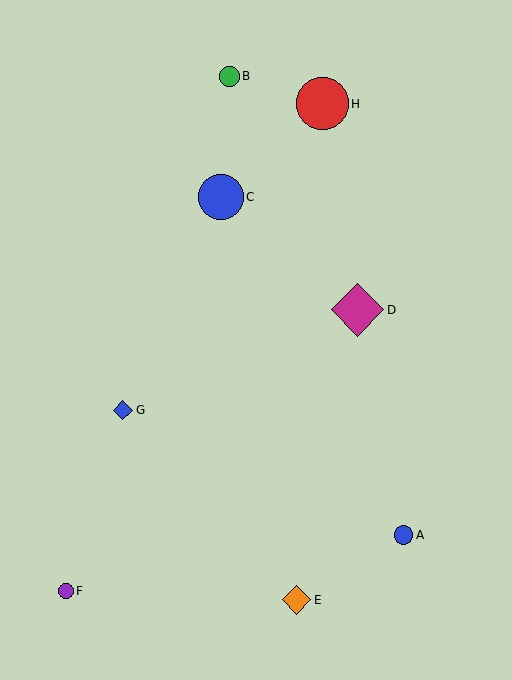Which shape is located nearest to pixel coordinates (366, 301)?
The magenta diamond (labeled D) at (358, 310) is nearest to that location.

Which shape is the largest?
The magenta diamond (labeled D) is the largest.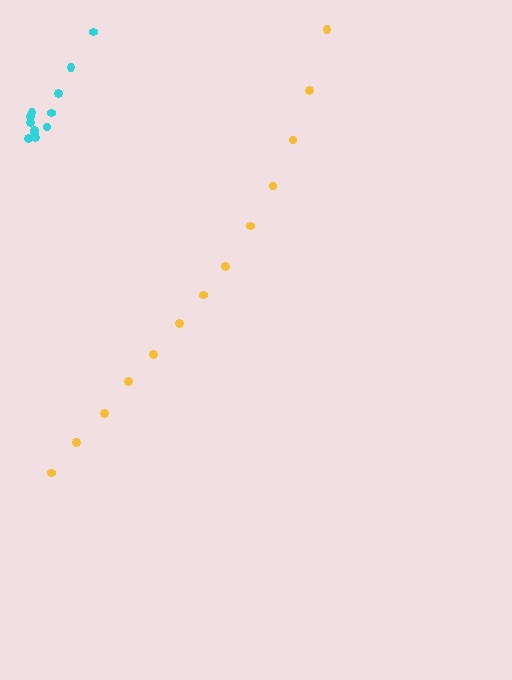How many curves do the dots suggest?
There are 2 distinct paths.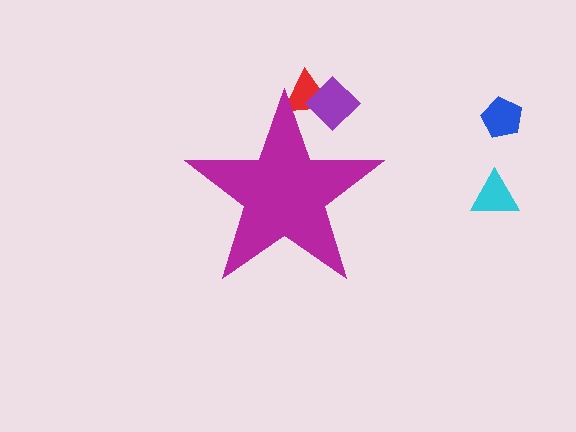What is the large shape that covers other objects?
A magenta star.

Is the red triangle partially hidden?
Yes, the red triangle is partially hidden behind the magenta star.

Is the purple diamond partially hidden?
Yes, the purple diamond is partially hidden behind the magenta star.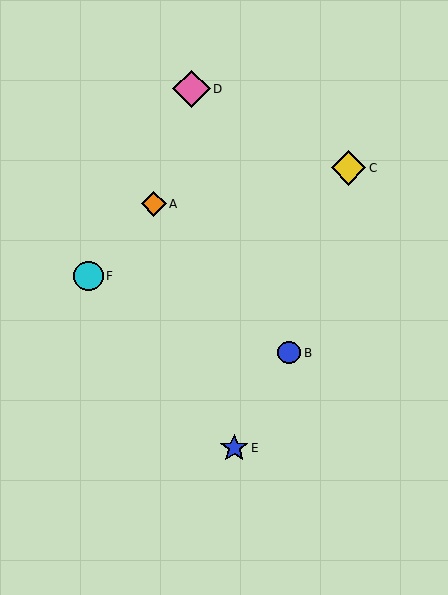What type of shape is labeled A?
Shape A is an orange diamond.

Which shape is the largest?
The pink diamond (labeled D) is the largest.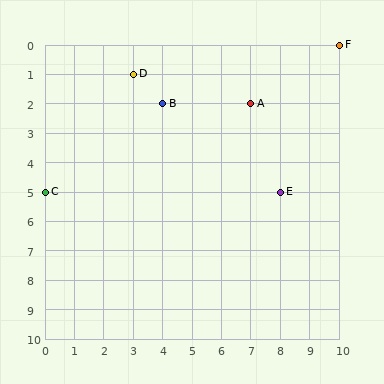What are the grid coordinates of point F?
Point F is at grid coordinates (10, 0).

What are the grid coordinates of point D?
Point D is at grid coordinates (3, 1).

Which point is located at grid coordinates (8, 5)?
Point E is at (8, 5).